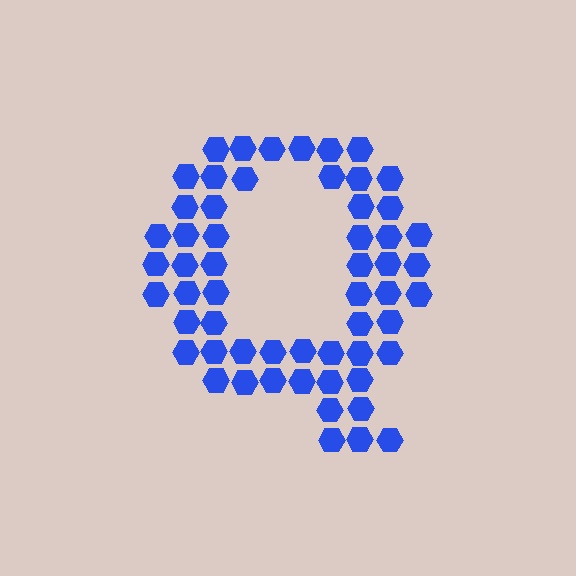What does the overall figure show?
The overall figure shows the letter Q.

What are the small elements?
The small elements are hexagons.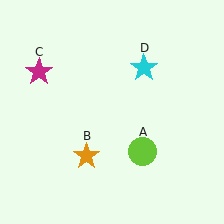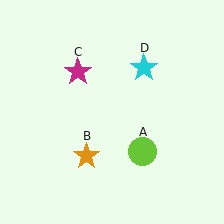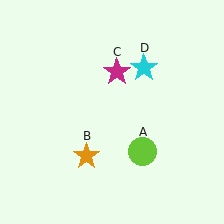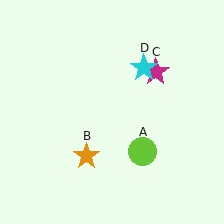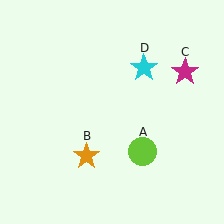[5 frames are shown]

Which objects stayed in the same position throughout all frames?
Lime circle (object A) and orange star (object B) and cyan star (object D) remained stationary.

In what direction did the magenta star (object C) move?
The magenta star (object C) moved right.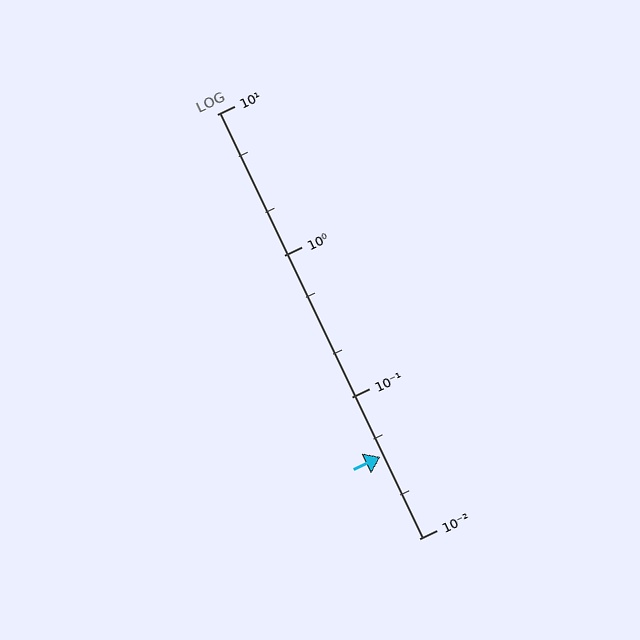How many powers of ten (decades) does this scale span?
The scale spans 3 decades, from 0.01 to 10.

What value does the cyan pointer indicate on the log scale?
The pointer indicates approximately 0.038.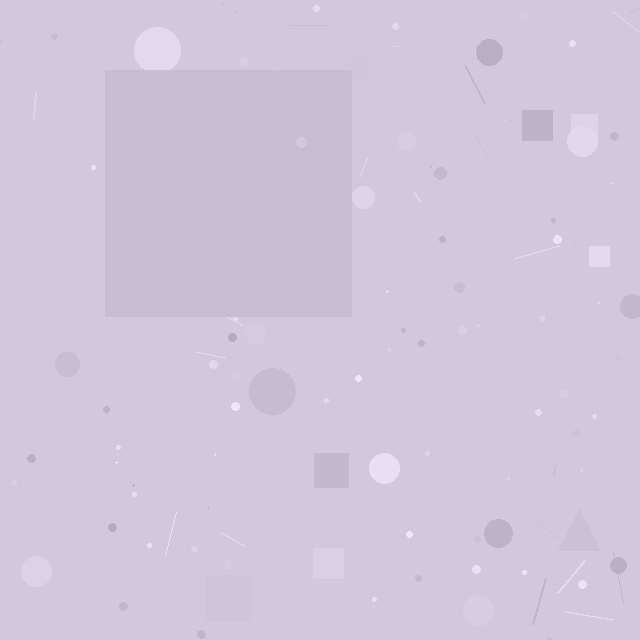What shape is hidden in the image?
A square is hidden in the image.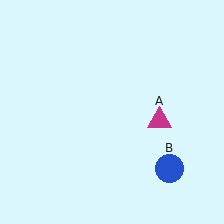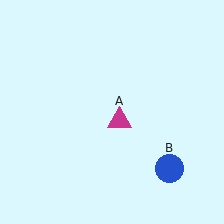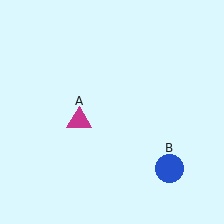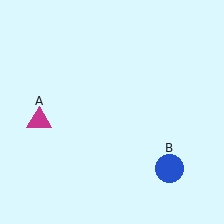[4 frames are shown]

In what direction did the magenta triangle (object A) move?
The magenta triangle (object A) moved left.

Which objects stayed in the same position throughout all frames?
Blue circle (object B) remained stationary.